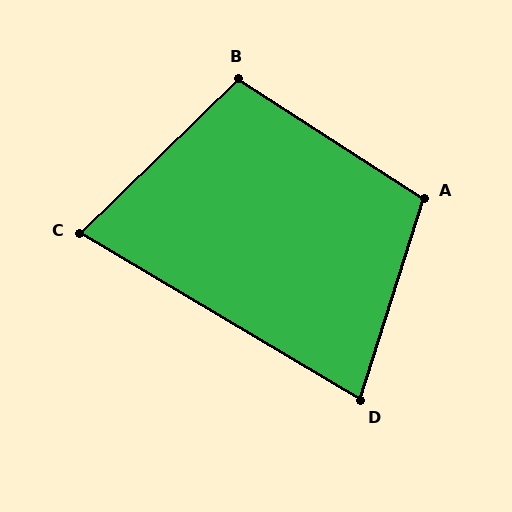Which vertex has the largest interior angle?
A, at approximately 105 degrees.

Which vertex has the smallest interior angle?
C, at approximately 75 degrees.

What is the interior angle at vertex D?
Approximately 77 degrees (acute).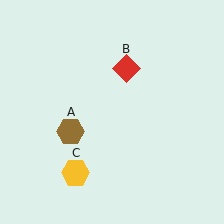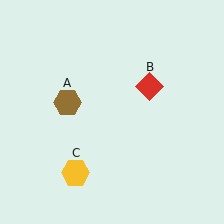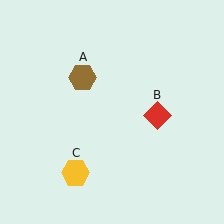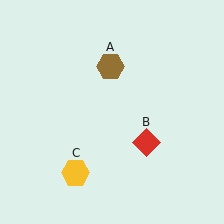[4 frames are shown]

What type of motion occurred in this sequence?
The brown hexagon (object A), red diamond (object B) rotated clockwise around the center of the scene.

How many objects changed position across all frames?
2 objects changed position: brown hexagon (object A), red diamond (object B).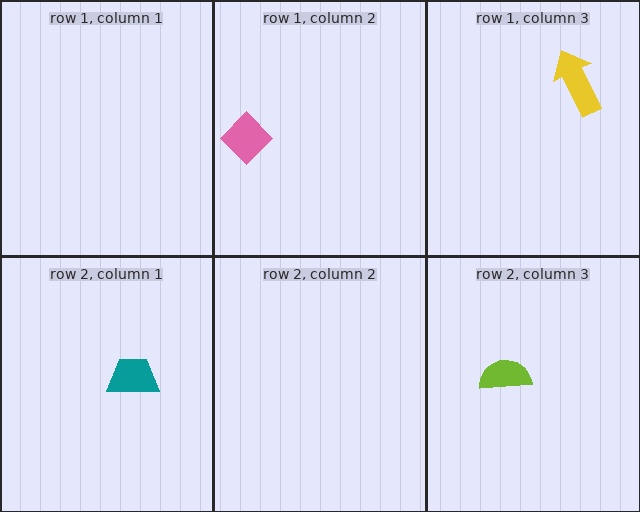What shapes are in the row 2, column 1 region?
The teal trapezoid.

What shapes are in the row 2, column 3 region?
The lime semicircle.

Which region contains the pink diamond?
The row 1, column 2 region.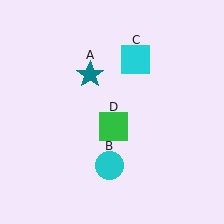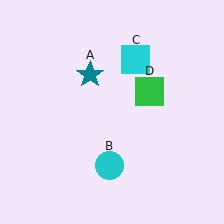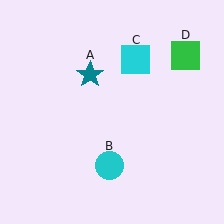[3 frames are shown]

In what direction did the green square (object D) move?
The green square (object D) moved up and to the right.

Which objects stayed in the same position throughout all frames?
Teal star (object A) and cyan circle (object B) and cyan square (object C) remained stationary.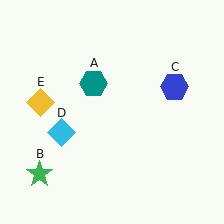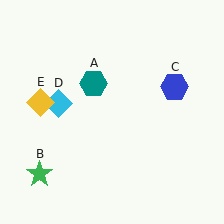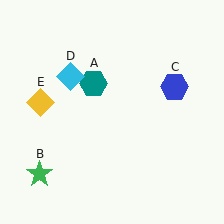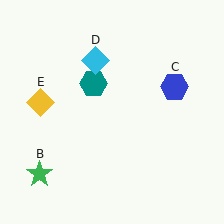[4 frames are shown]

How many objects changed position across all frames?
1 object changed position: cyan diamond (object D).